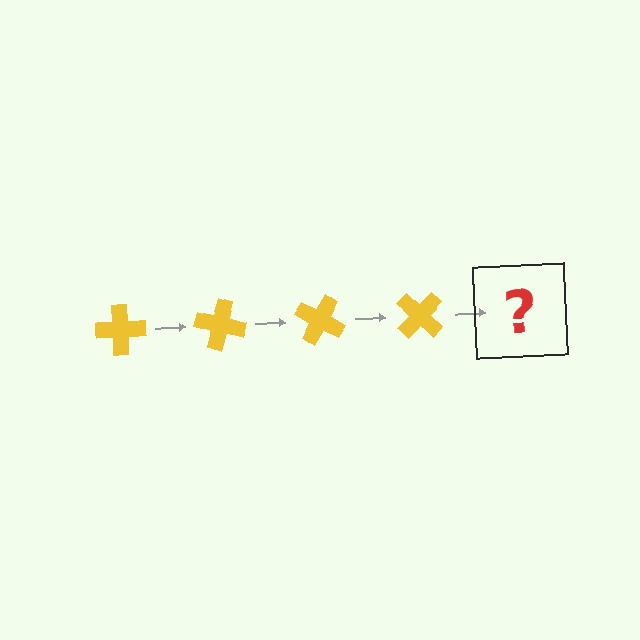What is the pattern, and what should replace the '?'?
The pattern is that the cross rotates 15 degrees each step. The '?' should be a yellow cross rotated 60 degrees.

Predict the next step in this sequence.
The next step is a yellow cross rotated 60 degrees.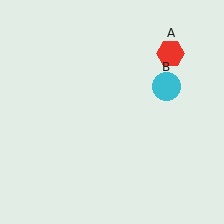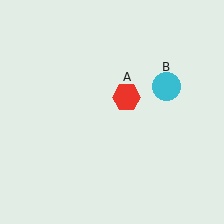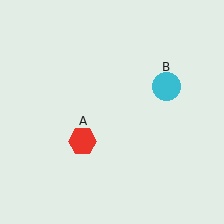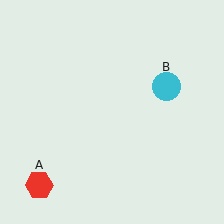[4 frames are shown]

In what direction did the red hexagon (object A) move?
The red hexagon (object A) moved down and to the left.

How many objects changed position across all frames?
1 object changed position: red hexagon (object A).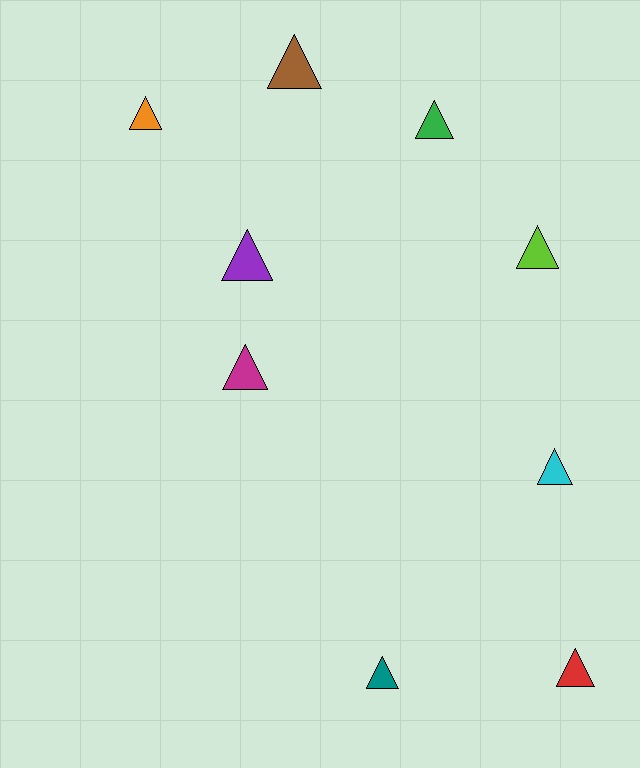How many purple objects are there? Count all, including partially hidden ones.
There is 1 purple object.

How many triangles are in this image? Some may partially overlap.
There are 9 triangles.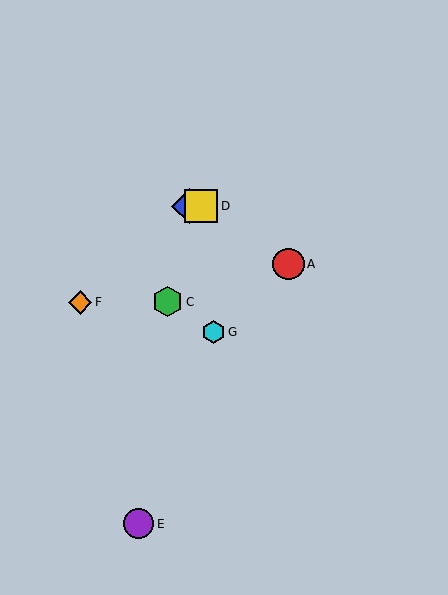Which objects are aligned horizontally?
Objects B, D are aligned horizontally.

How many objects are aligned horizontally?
2 objects (B, D) are aligned horizontally.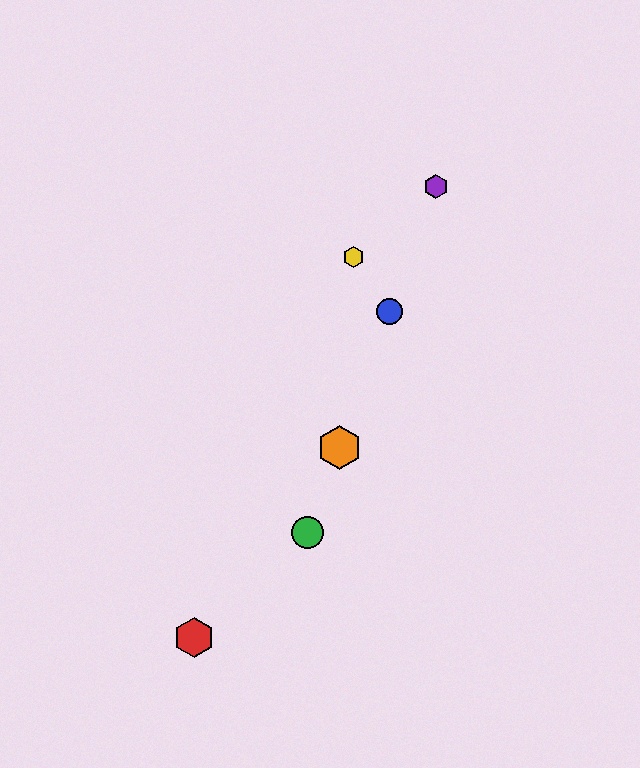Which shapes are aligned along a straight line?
The blue circle, the green circle, the purple hexagon, the orange hexagon are aligned along a straight line.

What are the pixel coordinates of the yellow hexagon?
The yellow hexagon is at (353, 257).